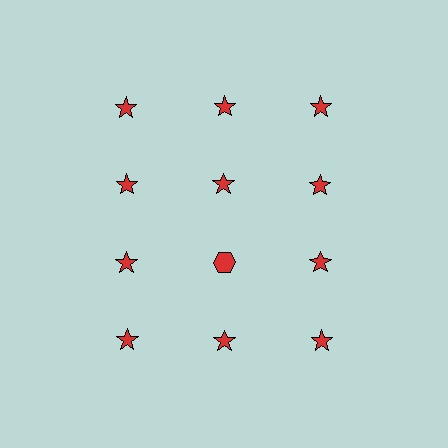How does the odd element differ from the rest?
It has a different shape: hexagon instead of star.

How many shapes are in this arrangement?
There are 12 shapes arranged in a grid pattern.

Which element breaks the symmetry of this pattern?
The red hexagon in the third row, second from left column breaks the symmetry. All other shapes are red stars.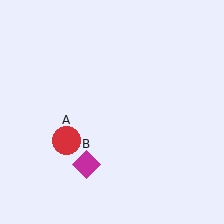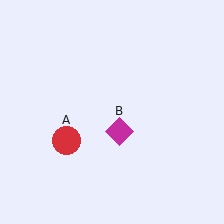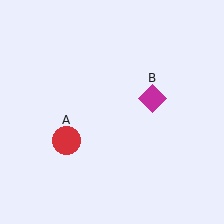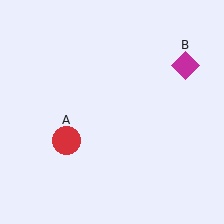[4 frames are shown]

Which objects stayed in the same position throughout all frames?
Red circle (object A) remained stationary.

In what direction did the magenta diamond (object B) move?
The magenta diamond (object B) moved up and to the right.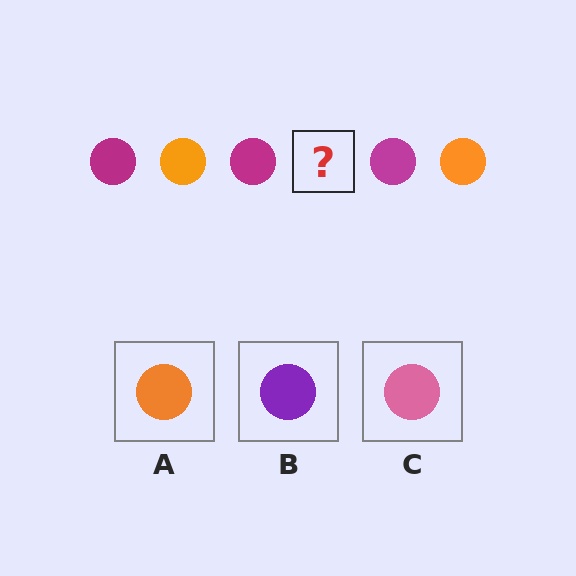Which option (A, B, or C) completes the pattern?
A.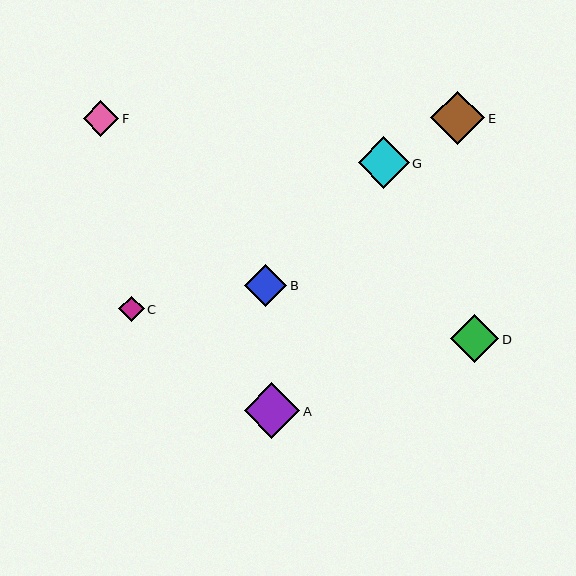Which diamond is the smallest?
Diamond C is the smallest with a size of approximately 26 pixels.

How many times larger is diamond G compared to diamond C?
Diamond G is approximately 2.0 times the size of diamond C.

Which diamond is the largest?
Diamond A is the largest with a size of approximately 56 pixels.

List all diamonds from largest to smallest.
From largest to smallest: A, E, G, D, B, F, C.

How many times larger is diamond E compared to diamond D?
Diamond E is approximately 1.1 times the size of diamond D.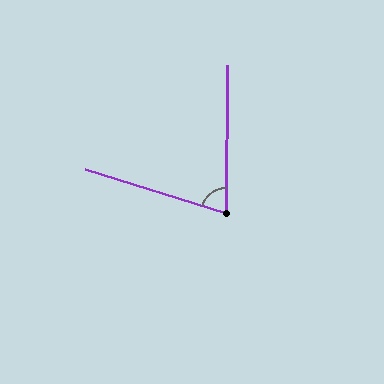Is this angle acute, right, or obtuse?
It is acute.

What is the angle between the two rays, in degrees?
Approximately 73 degrees.